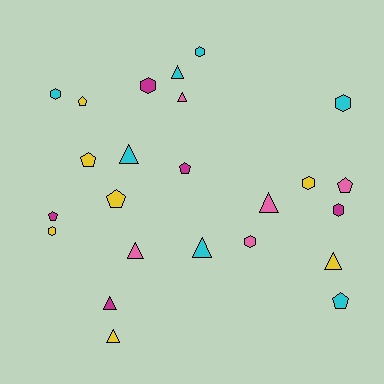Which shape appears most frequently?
Triangle, with 9 objects.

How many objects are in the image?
There are 24 objects.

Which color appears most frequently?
Yellow, with 7 objects.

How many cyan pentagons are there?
There is 1 cyan pentagon.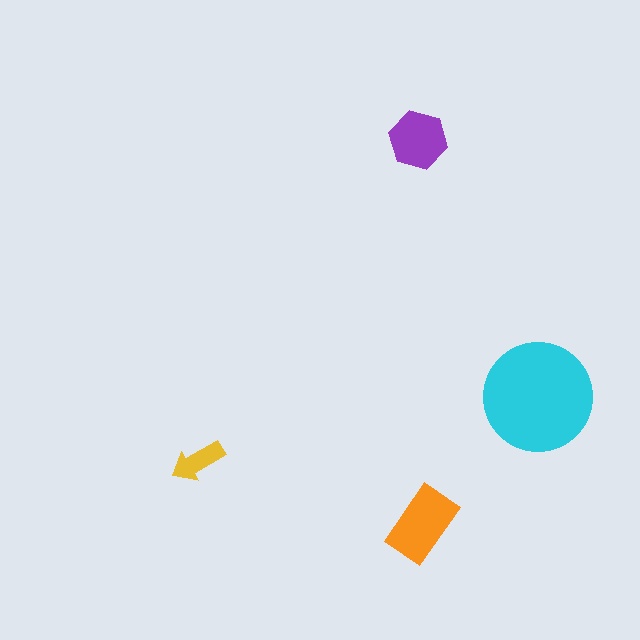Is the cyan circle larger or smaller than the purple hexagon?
Larger.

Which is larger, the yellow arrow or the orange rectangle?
The orange rectangle.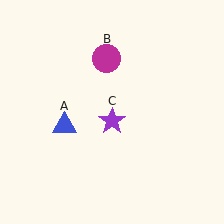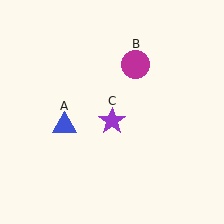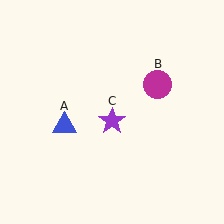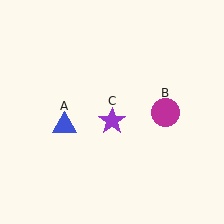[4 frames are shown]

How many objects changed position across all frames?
1 object changed position: magenta circle (object B).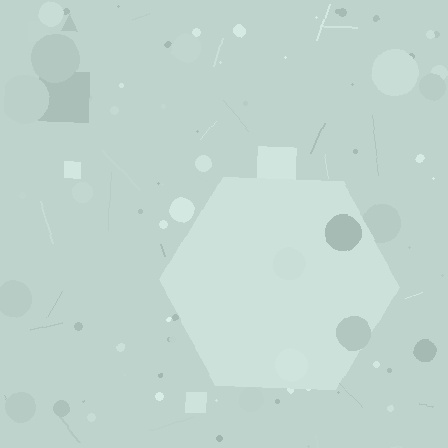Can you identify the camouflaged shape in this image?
The camouflaged shape is a hexagon.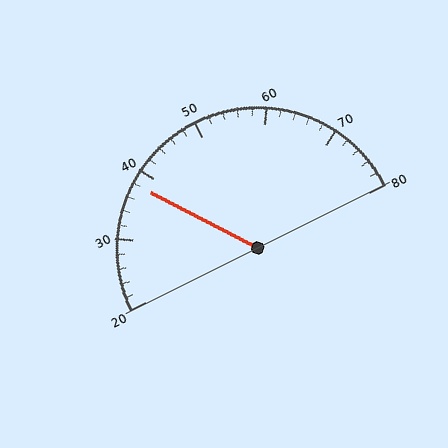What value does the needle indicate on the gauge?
The needle indicates approximately 38.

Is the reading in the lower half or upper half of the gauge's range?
The reading is in the lower half of the range (20 to 80).